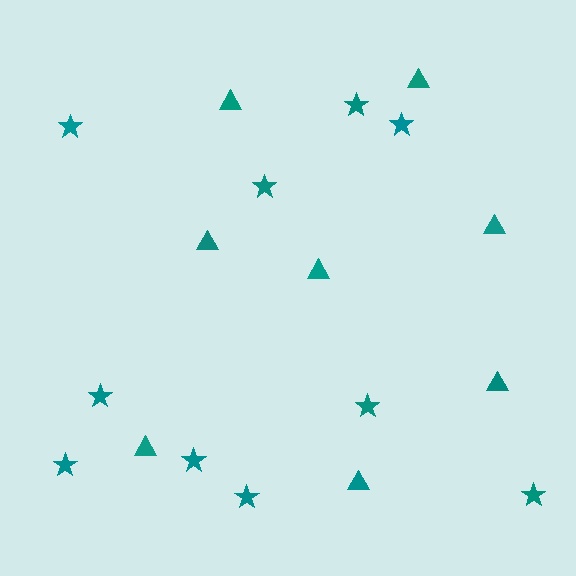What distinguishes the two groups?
There are 2 groups: one group of triangles (8) and one group of stars (10).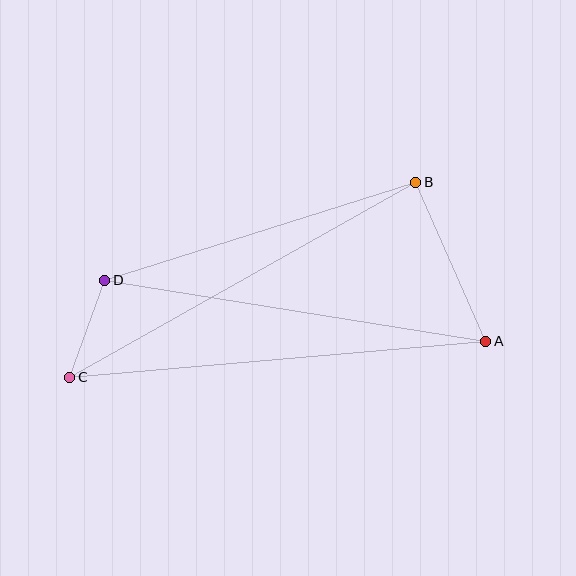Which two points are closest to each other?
Points C and D are closest to each other.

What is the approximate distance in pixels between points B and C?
The distance between B and C is approximately 397 pixels.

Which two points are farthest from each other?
Points A and C are farthest from each other.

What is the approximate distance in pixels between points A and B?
The distance between A and B is approximately 173 pixels.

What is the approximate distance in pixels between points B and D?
The distance between B and D is approximately 326 pixels.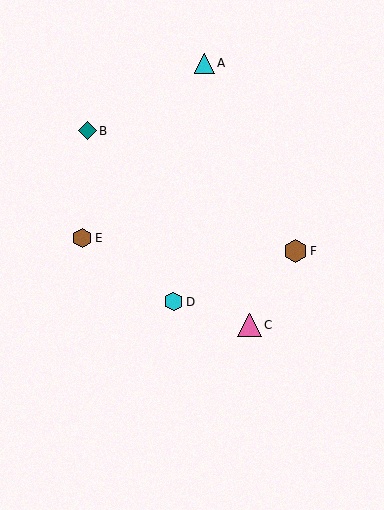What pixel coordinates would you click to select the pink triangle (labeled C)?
Click at (250, 325) to select the pink triangle C.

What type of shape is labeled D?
Shape D is a cyan hexagon.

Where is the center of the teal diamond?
The center of the teal diamond is at (87, 131).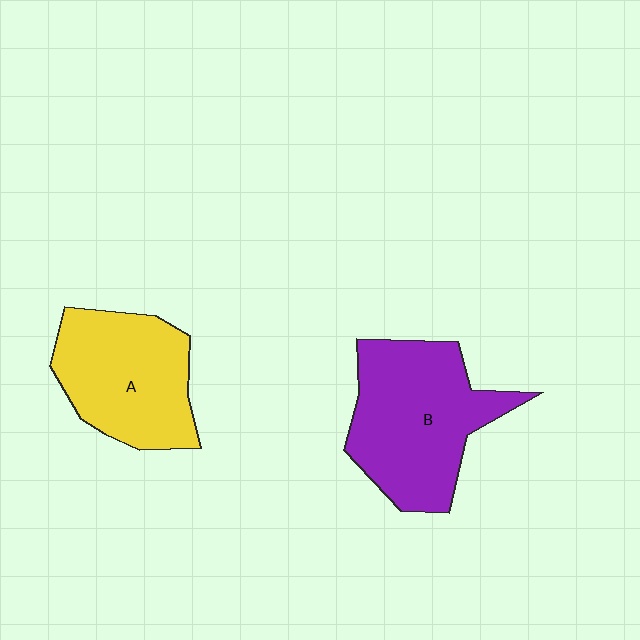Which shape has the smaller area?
Shape A (yellow).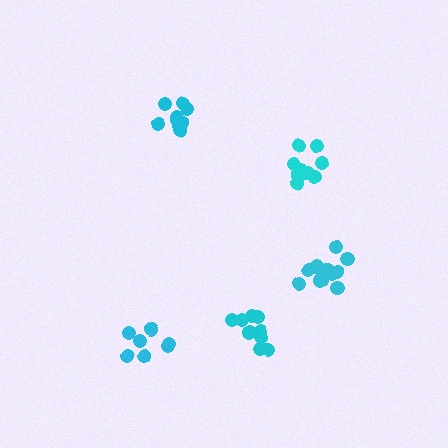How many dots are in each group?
Group 1: 11 dots, Group 2: 11 dots, Group 3: 9 dots, Group 4: 10 dots, Group 5: 7 dots (48 total).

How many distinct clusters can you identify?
There are 5 distinct clusters.